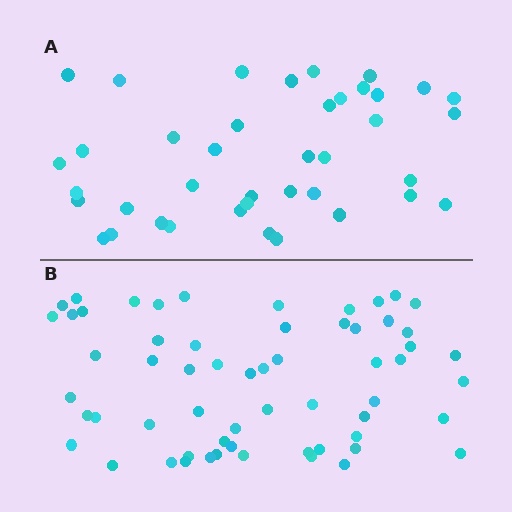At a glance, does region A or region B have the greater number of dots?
Region B (the bottom region) has more dots.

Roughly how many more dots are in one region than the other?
Region B has approximately 20 more dots than region A.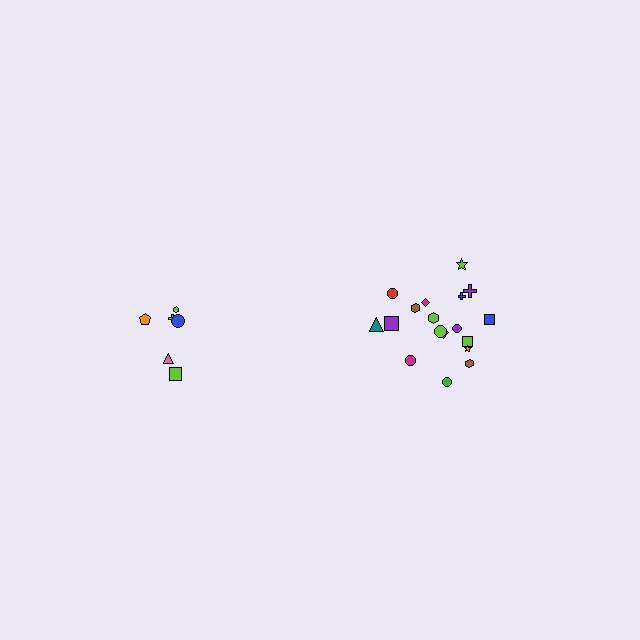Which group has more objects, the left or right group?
The right group.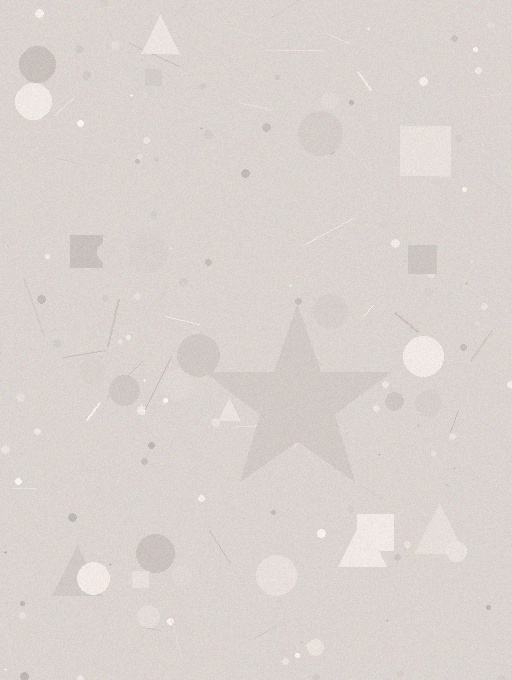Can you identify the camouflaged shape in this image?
The camouflaged shape is a star.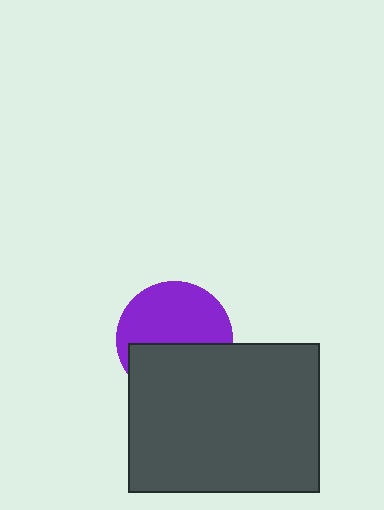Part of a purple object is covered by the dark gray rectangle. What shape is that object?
It is a circle.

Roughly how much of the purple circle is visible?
About half of it is visible (roughly 56%).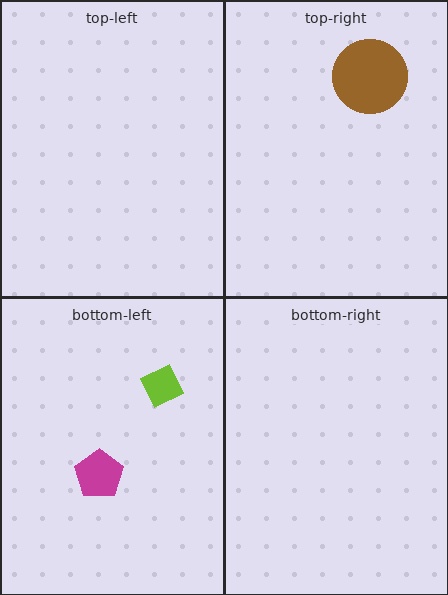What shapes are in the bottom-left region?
The lime diamond, the magenta pentagon.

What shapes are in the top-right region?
The brown circle.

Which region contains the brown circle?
The top-right region.